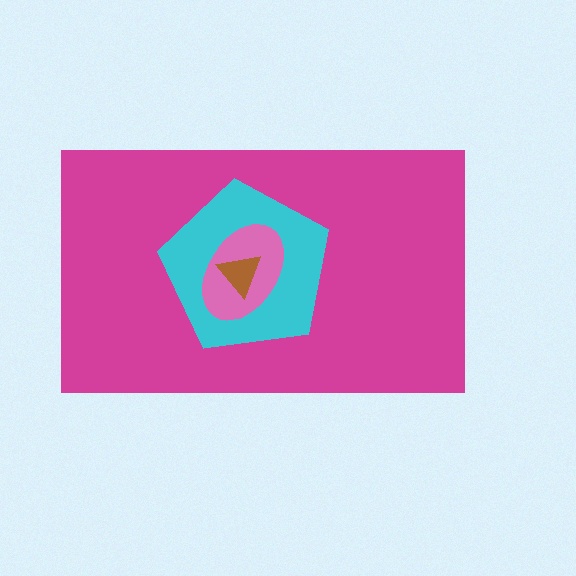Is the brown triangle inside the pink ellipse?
Yes.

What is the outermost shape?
The magenta rectangle.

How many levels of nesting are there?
4.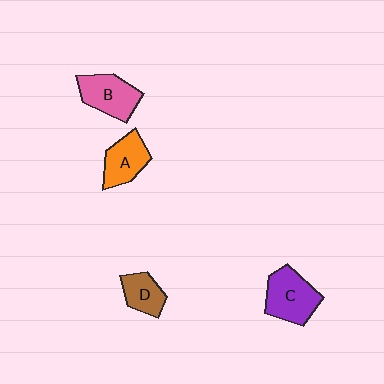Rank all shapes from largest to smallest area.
From largest to smallest: C (purple), B (pink), A (orange), D (brown).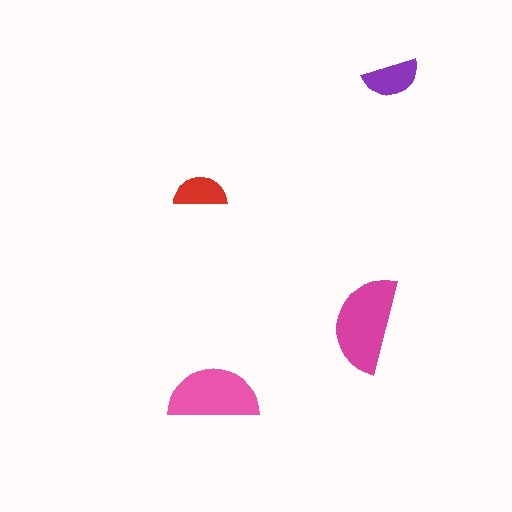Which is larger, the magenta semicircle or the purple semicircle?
The magenta one.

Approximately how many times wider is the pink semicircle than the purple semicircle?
About 1.5 times wider.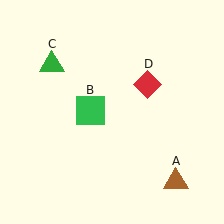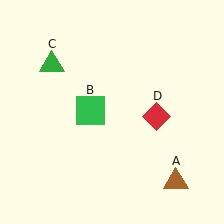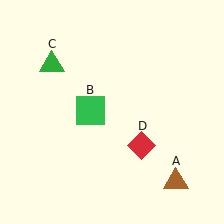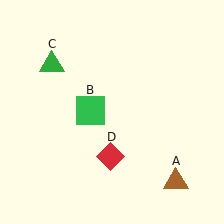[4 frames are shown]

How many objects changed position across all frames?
1 object changed position: red diamond (object D).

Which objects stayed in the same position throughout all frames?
Brown triangle (object A) and green square (object B) and green triangle (object C) remained stationary.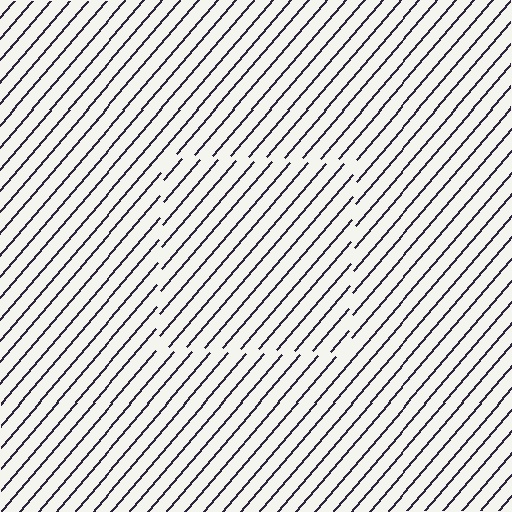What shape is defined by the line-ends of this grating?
An illusory square. The interior of the shape contains the same grating, shifted by half a period — the contour is defined by the phase discontinuity where line-ends from the inner and outer gratings abut.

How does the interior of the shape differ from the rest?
The interior of the shape contains the same grating, shifted by half a period — the contour is defined by the phase discontinuity where line-ends from the inner and outer gratings abut.